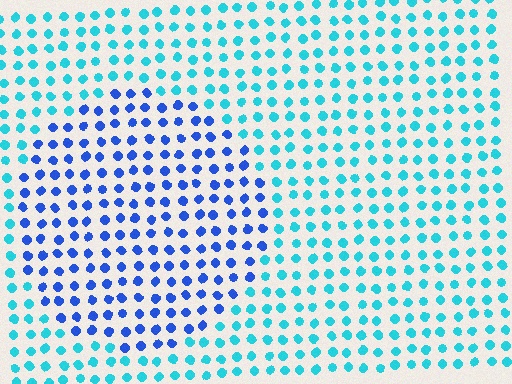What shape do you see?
I see a circle.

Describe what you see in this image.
The image is filled with small cyan elements in a uniform arrangement. A circle-shaped region is visible where the elements are tinted to a slightly different hue, forming a subtle color boundary.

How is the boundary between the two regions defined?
The boundary is defined purely by a slight shift in hue (about 42 degrees). Spacing, size, and orientation are identical on both sides.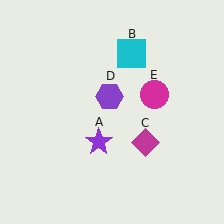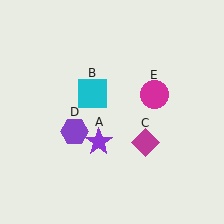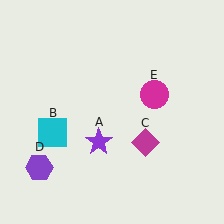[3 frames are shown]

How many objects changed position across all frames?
2 objects changed position: cyan square (object B), purple hexagon (object D).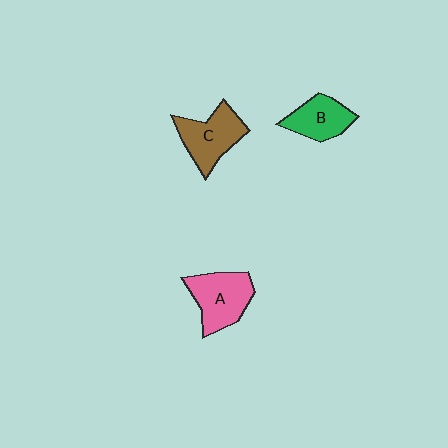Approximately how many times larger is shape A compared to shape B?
Approximately 1.4 times.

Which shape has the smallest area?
Shape B (green).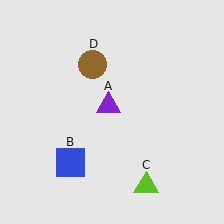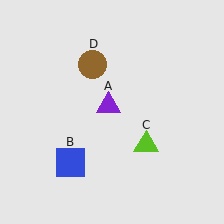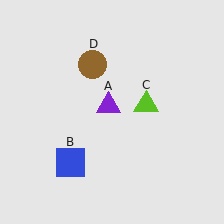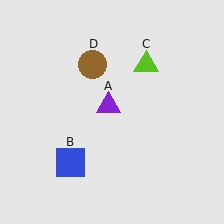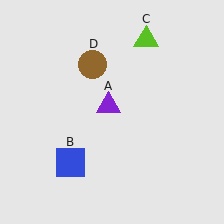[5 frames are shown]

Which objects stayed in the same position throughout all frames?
Purple triangle (object A) and blue square (object B) and brown circle (object D) remained stationary.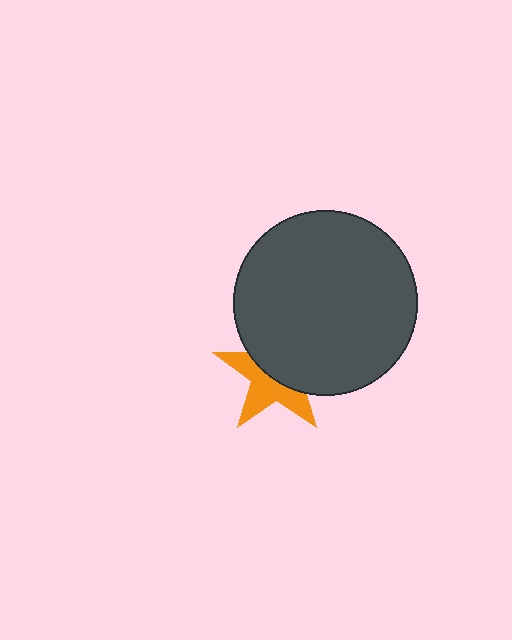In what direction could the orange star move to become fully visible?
The orange star could move down. That would shift it out from behind the dark gray circle entirely.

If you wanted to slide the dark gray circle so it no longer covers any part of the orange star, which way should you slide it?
Slide it up — that is the most direct way to separate the two shapes.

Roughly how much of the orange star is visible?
About half of it is visible (roughly 48%).